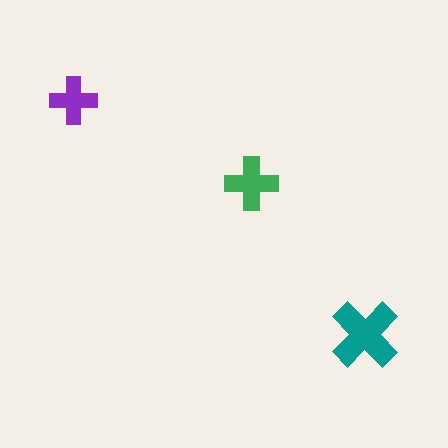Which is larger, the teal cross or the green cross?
The teal one.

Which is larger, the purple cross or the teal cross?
The teal one.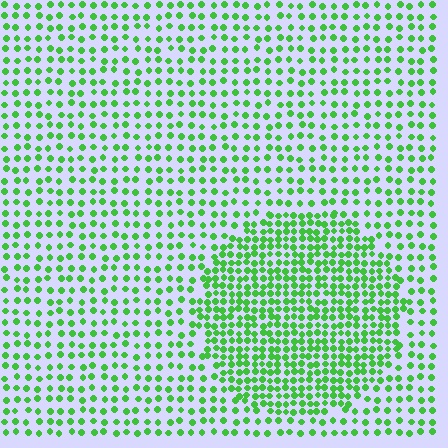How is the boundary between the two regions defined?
The boundary is defined by a change in element density (approximately 1.9x ratio). All elements are the same color, size, and shape.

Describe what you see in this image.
The image contains small green elements arranged at two different densities. A circle-shaped region is visible where the elements are more densely packed than the surrounding area.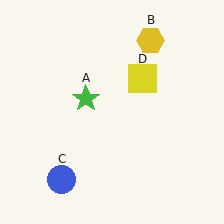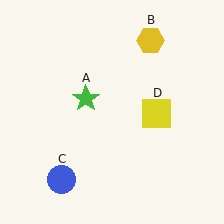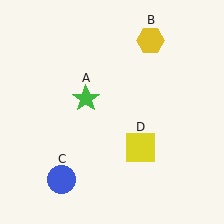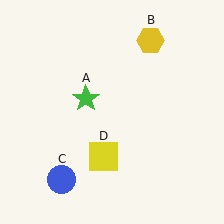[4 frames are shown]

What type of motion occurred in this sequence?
The yellow square (object D) rotated clockwise around the center of the scene.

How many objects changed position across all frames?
1 object changed position: yellow square (object D).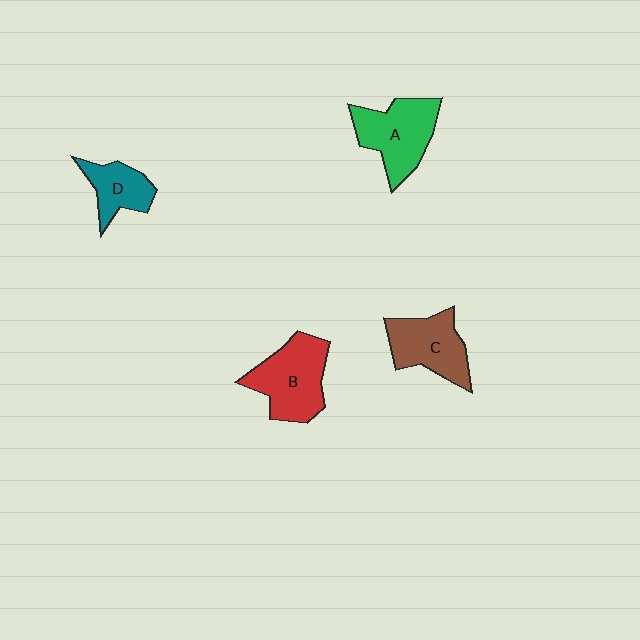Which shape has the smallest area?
Shape D (teal).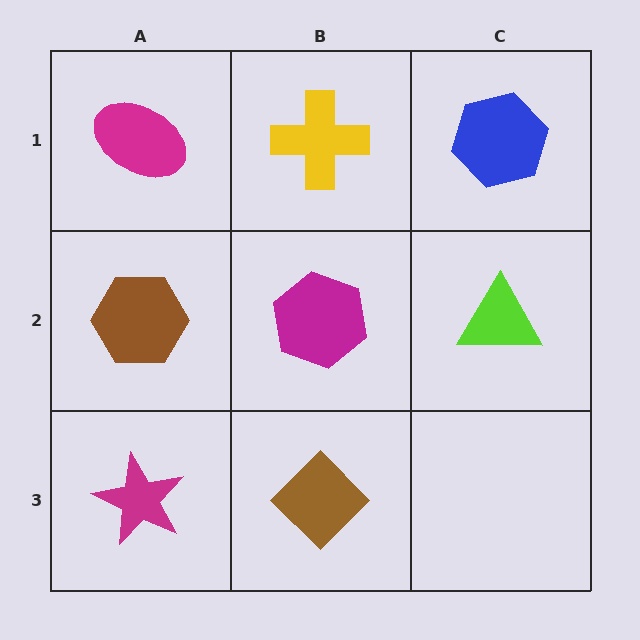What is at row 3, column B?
A brown diamond.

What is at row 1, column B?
A yellow cross.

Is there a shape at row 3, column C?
No, that cell is empty.